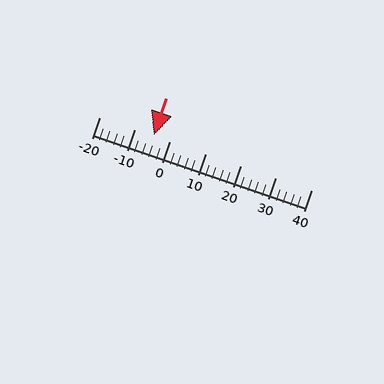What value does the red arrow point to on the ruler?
The red arrow points to approximately -5.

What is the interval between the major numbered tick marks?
The major tick marks are spaced 10 units apart.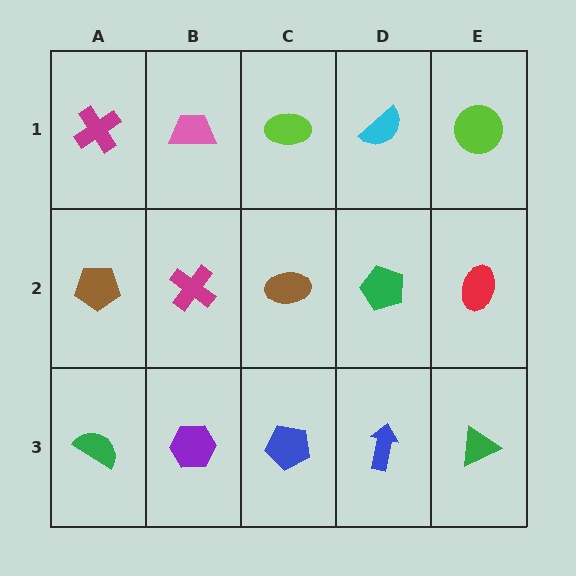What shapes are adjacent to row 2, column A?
A magenta cross (row 1, column A), a green semicircle (row 3, column A), a magenta cross (row 2, column B).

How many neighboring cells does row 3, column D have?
3.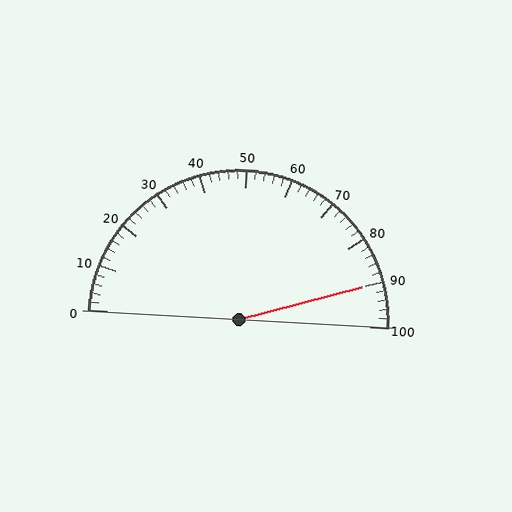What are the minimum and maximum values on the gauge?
The gauge ranges from 0 to 100.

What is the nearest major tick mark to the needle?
The nearest major tick mark is 90.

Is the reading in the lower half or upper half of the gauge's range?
The reading is in the upper half of the range (0 to 100).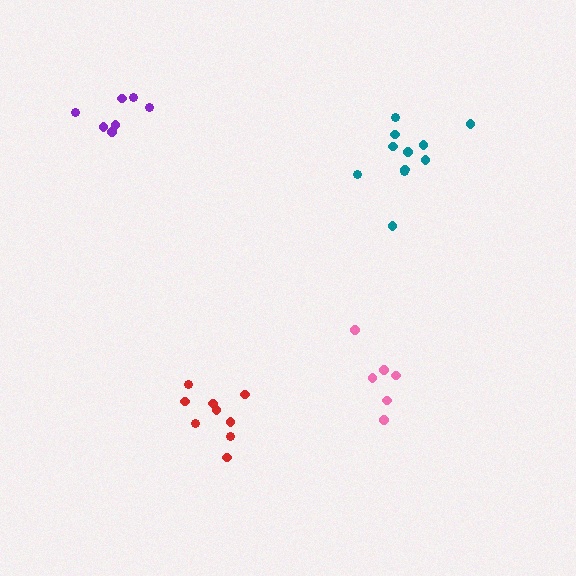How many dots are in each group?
Group 1: 6 dots, Group 2: 9 dots, Group 3: 7 dots, Group 4: 11 dots (33 total).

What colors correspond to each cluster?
The clusters are colored: pink, red, purple, teal.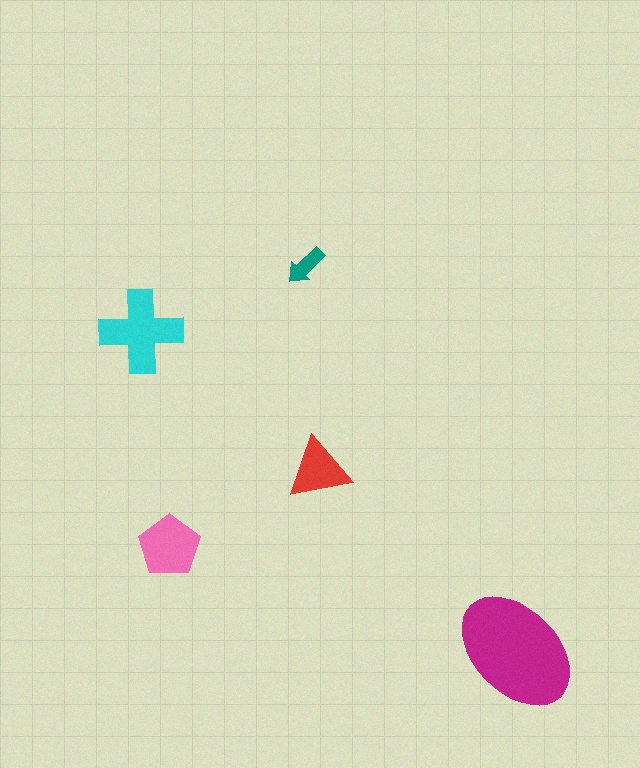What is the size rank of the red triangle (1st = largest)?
4th.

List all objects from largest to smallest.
The magenta ellipse, the cyan cross, the pink pentagon, the red triangle, the teal arrow.